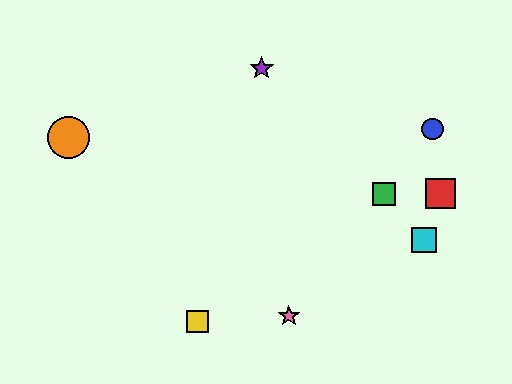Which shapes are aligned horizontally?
The red square, the green square are aligned horizontally.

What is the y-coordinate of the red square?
The red square is at y≈194.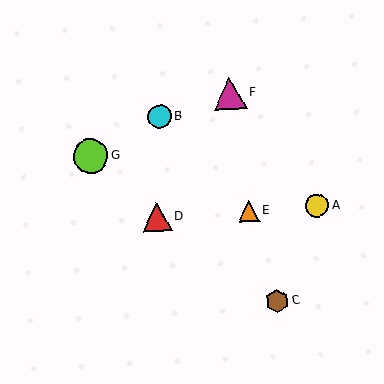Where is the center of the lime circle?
The center of the lime circle is at (91, 156).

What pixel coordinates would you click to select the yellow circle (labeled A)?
Click at (317, 206) to select the yellow circle A.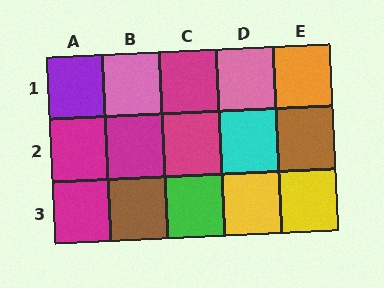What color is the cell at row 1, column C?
Magenta.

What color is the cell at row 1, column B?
Pink.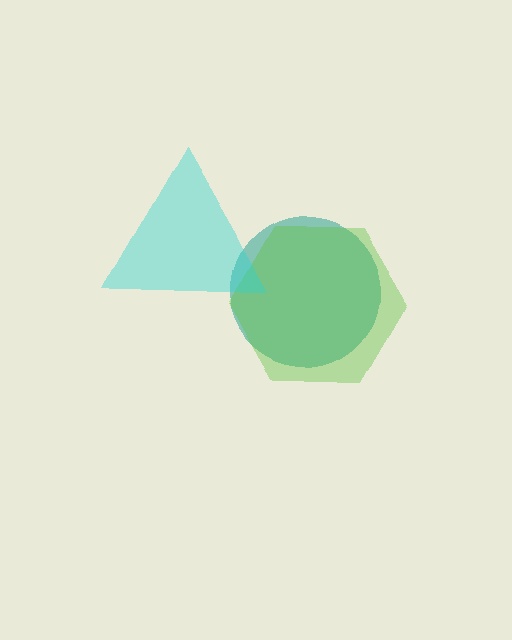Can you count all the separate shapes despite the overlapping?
Yes, there are 3 separate shapes.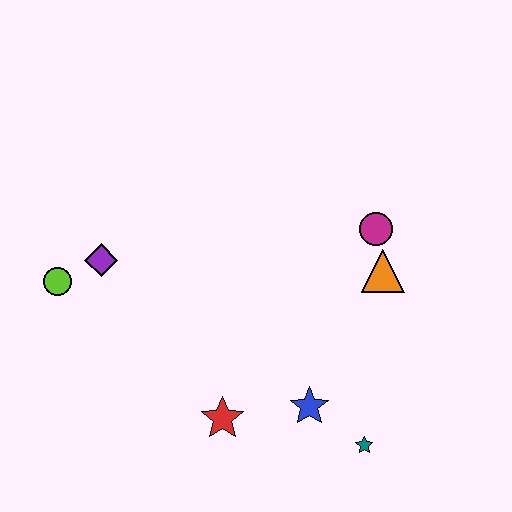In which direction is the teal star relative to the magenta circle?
The teal star is below the magenta circle.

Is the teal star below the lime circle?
Yes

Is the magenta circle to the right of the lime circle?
Yes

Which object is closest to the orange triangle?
The magenta circle is closest to the orange triangle.